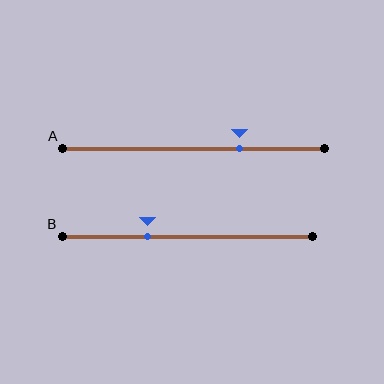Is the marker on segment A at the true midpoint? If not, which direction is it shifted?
No, the marker on segment A is shifted to the right by about 17% of the segment length.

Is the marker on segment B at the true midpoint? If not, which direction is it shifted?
No, the marker on segment B is shifted to the left by about 16% of the segment length.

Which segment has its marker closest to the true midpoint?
Segment B has its marker closest to the true midpoint.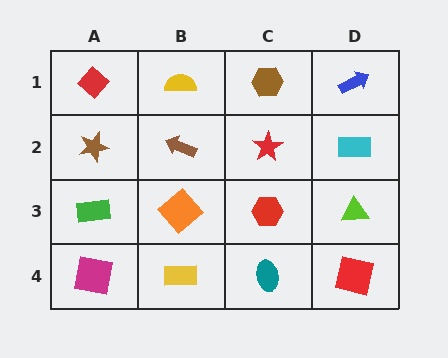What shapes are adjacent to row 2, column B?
A yellow semicircle (row 1, column B), an orange diamond (row 3, column B), a brown star (row 2, column A), a red star (row 2, column C).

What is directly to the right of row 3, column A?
An orange diamond.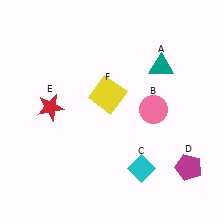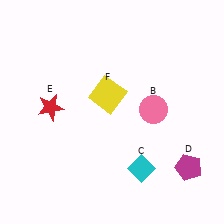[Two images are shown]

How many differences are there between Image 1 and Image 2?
There is 1 difference between the two images.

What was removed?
The teal triangle (A) was removed in Image 2.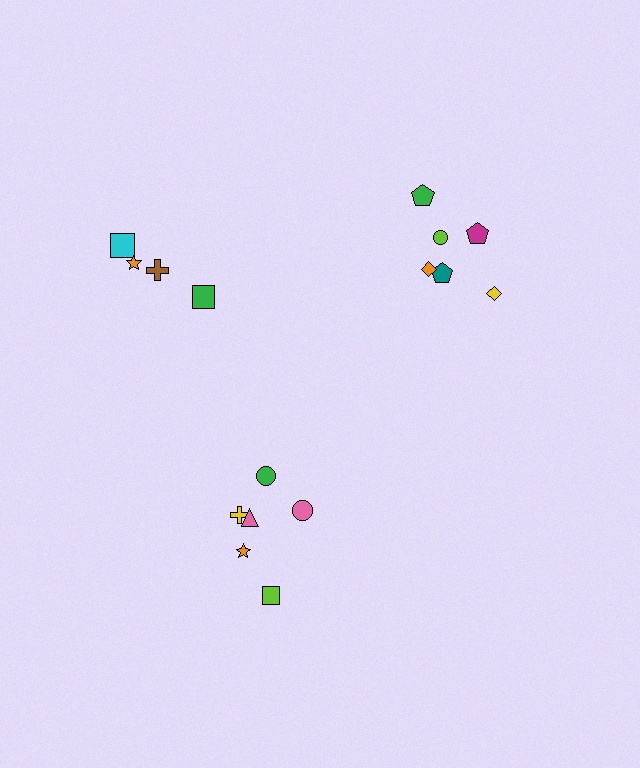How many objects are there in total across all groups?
There are 16 objects.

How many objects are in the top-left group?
There are 4 objects.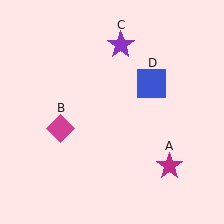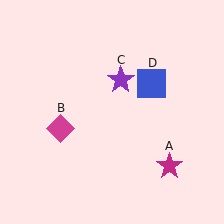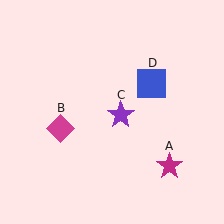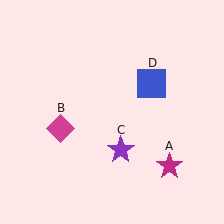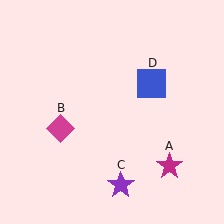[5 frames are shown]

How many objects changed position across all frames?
1 object changed position: purple star (object C).